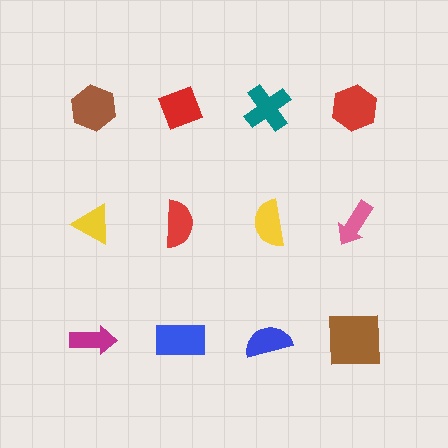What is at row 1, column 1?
A brown hexagon.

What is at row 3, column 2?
A blue rectangle.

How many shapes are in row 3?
4 shapes.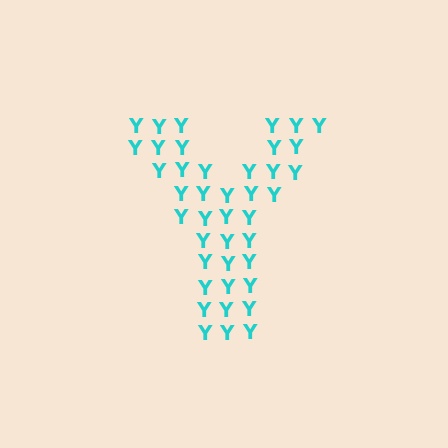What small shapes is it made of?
It is made of small letter Y's.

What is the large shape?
The large shape is the letter Y.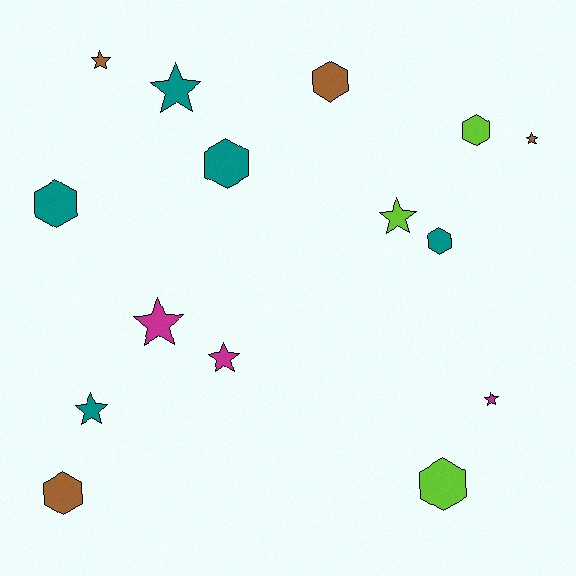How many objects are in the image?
There are 15 objects.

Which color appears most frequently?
Teal, with 5 objects.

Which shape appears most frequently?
Star, with 8 objects.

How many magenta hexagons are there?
There are no magenta hexagons.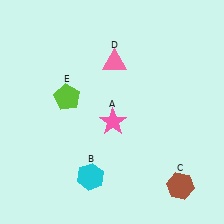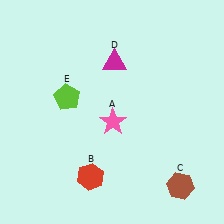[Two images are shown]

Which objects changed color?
B changed from cyan to red. D changed from pink to magenta.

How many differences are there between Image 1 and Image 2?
There are 2 differences between the two images.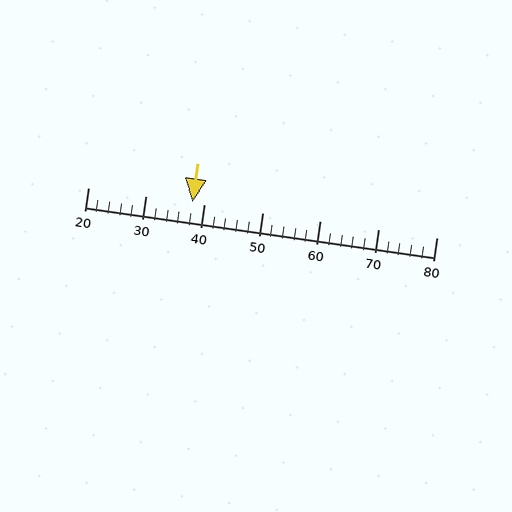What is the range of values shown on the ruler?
The ruler shows values from 20 to 80.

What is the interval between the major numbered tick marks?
The major tick marks are spaced 10 units apart.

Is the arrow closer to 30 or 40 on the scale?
The arrow is closer to 40.